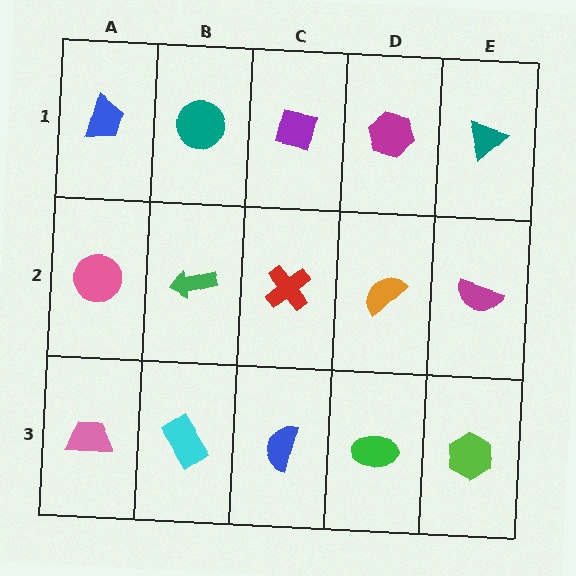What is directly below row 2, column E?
A lime hexagon.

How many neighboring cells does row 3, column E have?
2.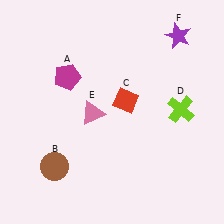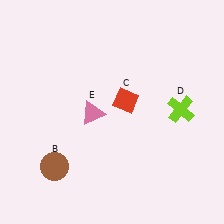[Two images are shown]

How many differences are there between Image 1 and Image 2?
There are 2 differences between the two images.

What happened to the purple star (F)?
The purple star (F) was removed in Image 2. It was in the top-right area of Image 1.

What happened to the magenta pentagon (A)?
The magenta pentagon (A) was removed in Image 2. It was in the top-left area of Image 1.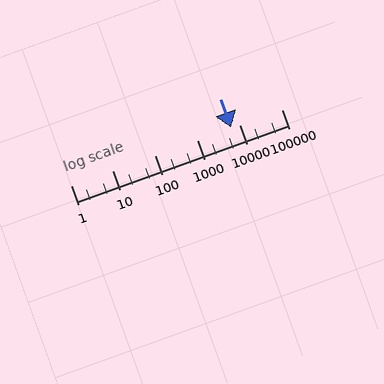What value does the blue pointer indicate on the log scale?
The pointer indicates approximately 6400.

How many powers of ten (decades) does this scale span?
The scale spans 5 decades, from 1 to 100000.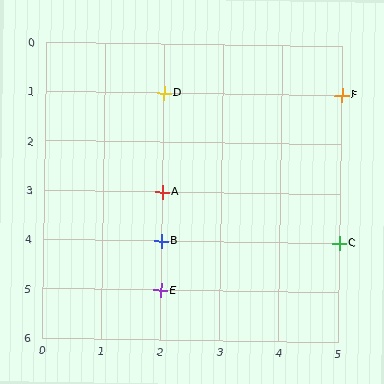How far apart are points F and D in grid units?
Points F and D are 3 columns apart.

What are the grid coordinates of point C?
Point C is at grid coordinates (5, 4).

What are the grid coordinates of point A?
Point A is at grid coordinates (2, 3).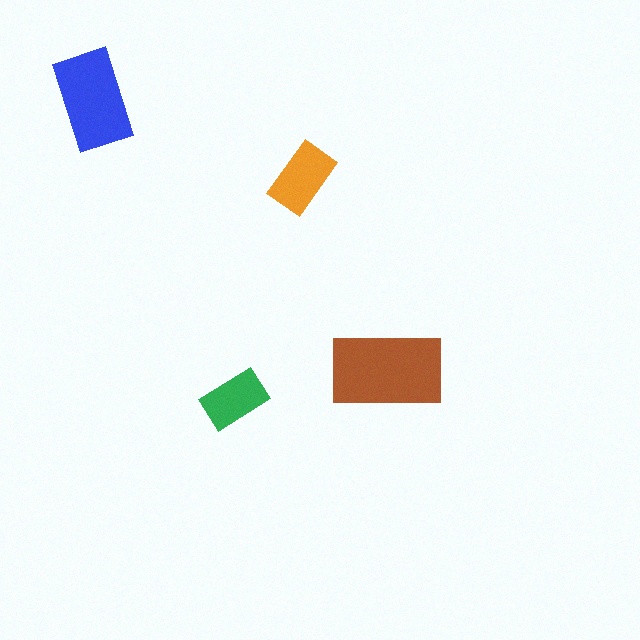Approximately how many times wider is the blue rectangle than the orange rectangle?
About 1.5 times wider.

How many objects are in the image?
There are 4 objects in the image.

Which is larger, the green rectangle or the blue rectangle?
The blue one.